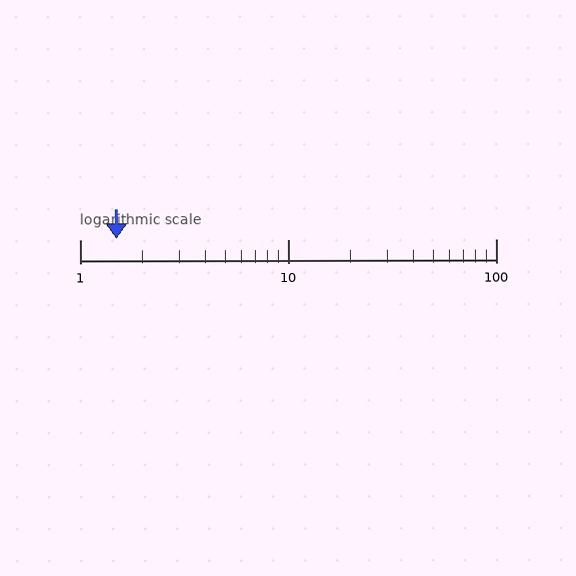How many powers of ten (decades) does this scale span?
The scale spans 2 decades, from 1 to 100.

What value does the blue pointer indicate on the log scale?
The pointer indicates approximately 1.5.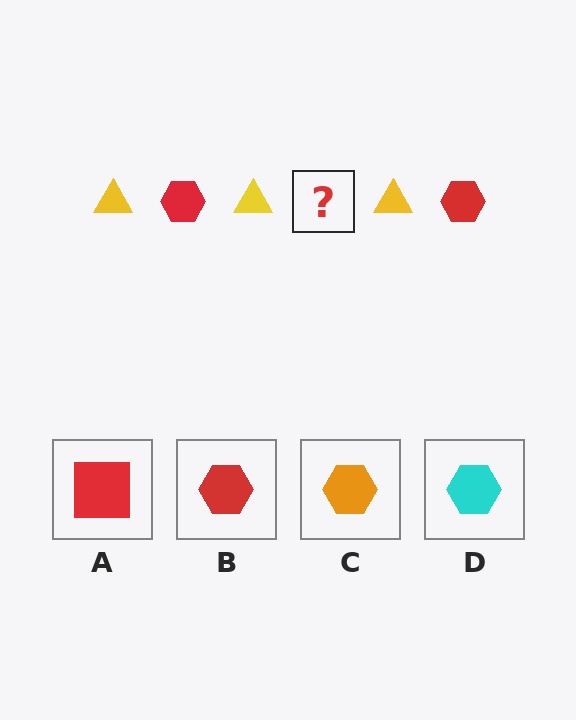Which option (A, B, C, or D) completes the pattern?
B.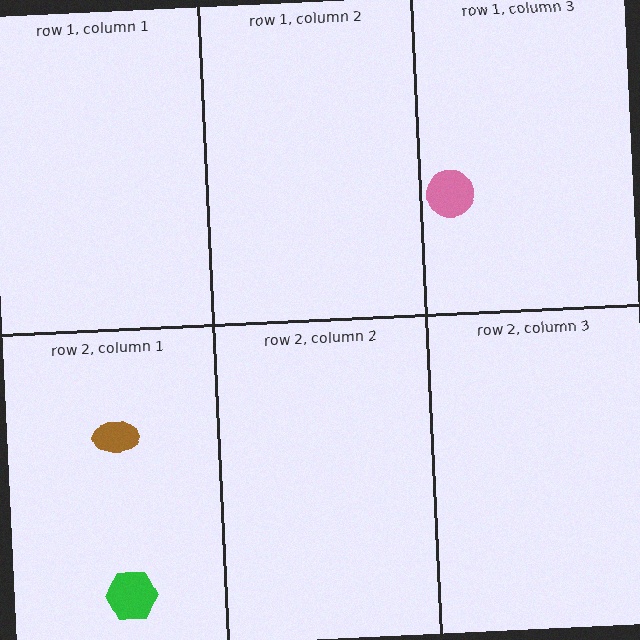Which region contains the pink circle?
The row 1, column 3 region.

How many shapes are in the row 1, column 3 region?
1.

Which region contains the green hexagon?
The row 2, column 1 region.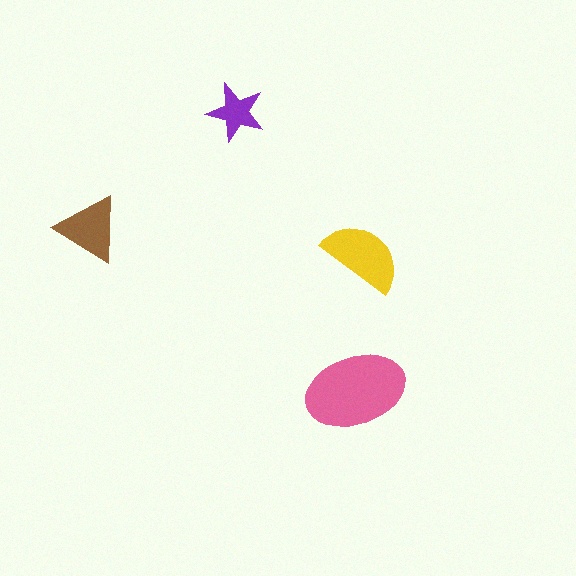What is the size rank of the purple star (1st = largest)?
4th.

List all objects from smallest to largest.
The purple star, the brown triangle, the yellow semicircle, the pink ellipse.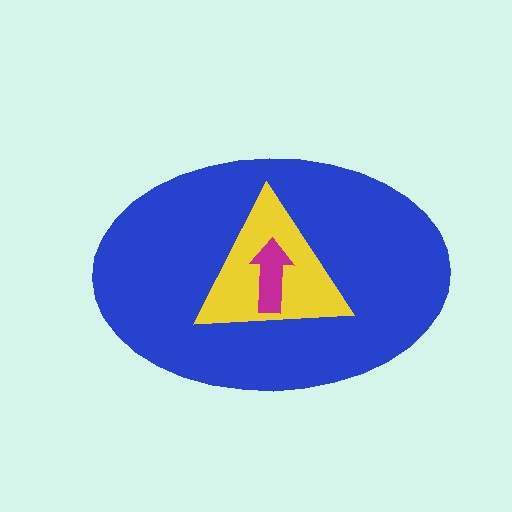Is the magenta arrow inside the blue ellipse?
Yes.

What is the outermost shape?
The blue ellipse.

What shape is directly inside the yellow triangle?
The magenta arrow.